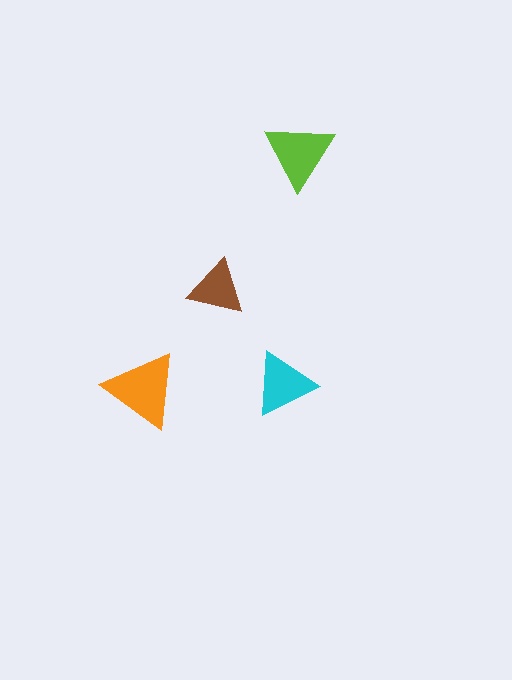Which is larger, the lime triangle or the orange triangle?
The orange one.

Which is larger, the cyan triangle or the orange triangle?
The orange one.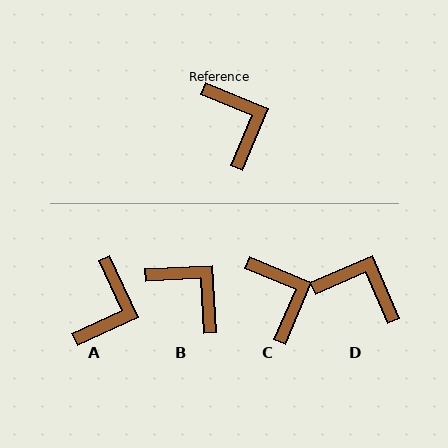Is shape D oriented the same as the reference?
No, it is off by about 46 degrees.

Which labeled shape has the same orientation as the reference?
C.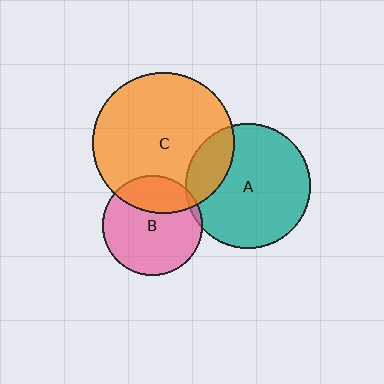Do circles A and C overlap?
Yes.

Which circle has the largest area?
Circle C (orange).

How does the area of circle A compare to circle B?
Approximately 1.6 times.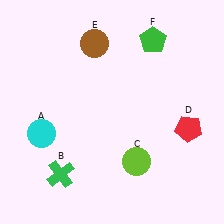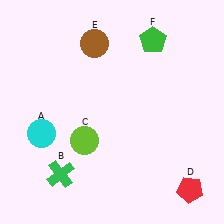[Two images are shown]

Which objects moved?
The objects that moved are: the lime circle (C), the red pentagon (D).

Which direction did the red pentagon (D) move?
The red pentagon (D) moved down.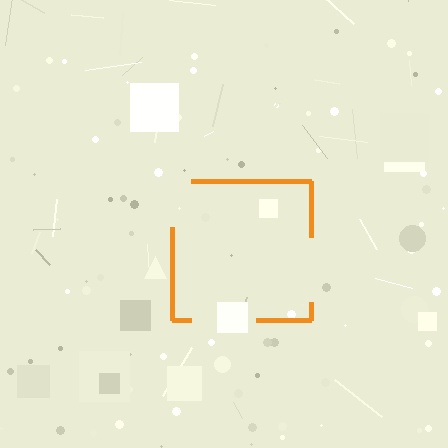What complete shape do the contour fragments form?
The contour fragments form a square.